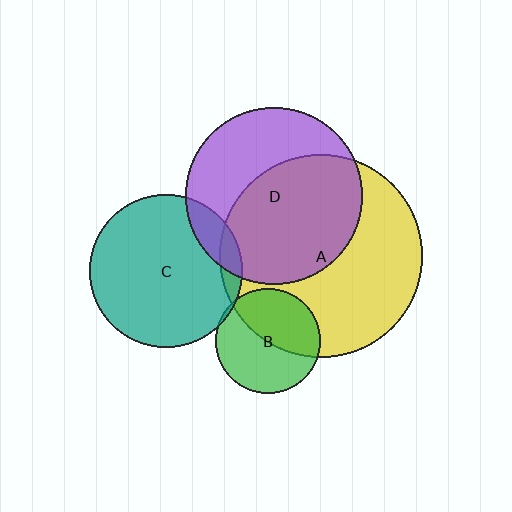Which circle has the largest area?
Circle A (yellow).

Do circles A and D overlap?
Yes.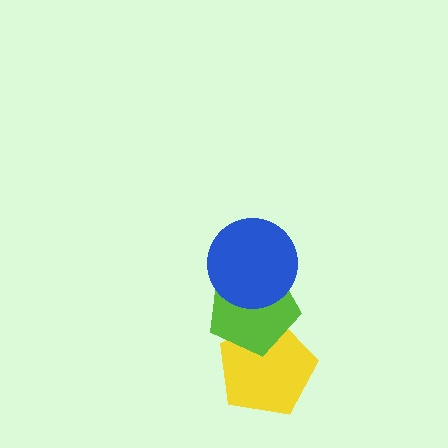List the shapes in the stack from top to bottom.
From top to bottom: the blue circle, the lime pentagon, the yellow pentagon.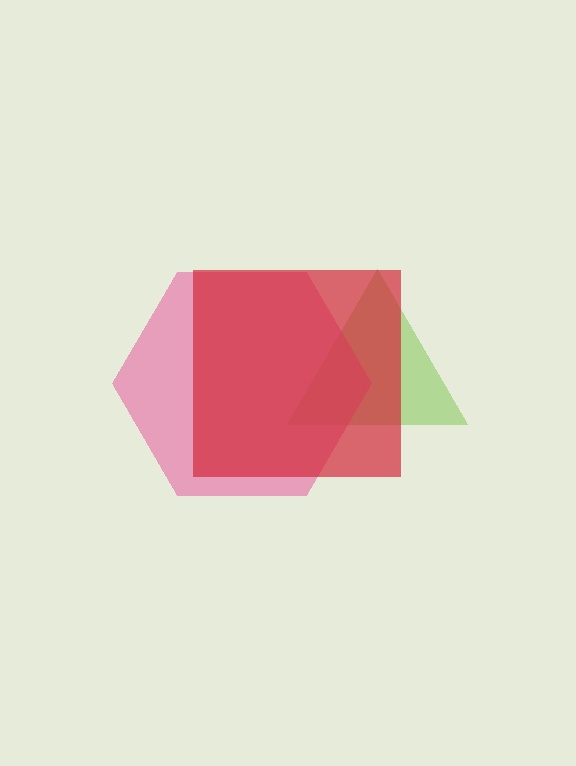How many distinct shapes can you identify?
There are 3 distinct shapes: a lime triangle, a pink hexagon, a red square.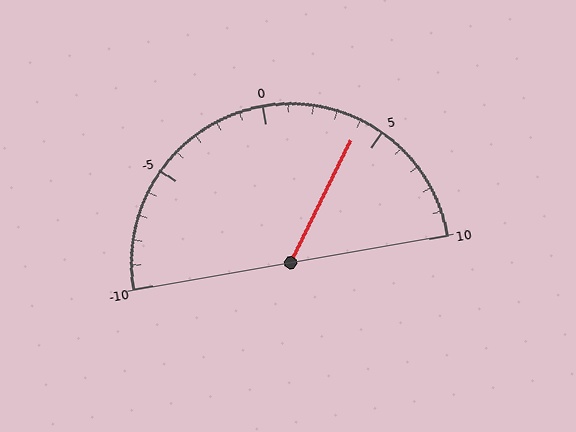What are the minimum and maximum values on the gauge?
The gauge ranges from -10 to 10.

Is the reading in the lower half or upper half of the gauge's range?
The reading is in the upper half of the range (-10 to 10).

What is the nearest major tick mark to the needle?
The nearest major tick mark is 5.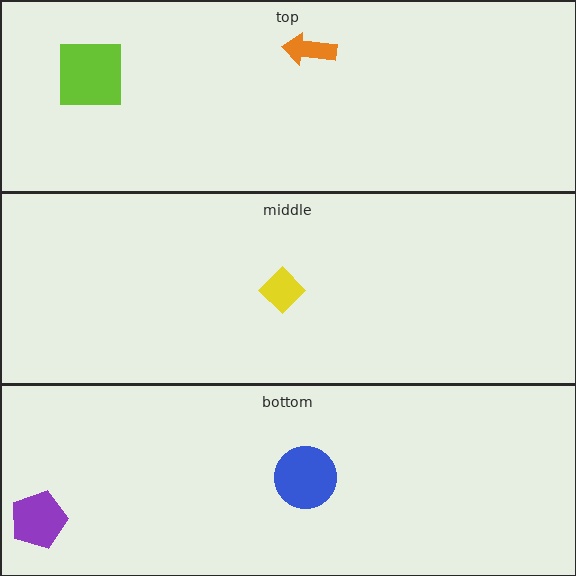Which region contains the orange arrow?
The top region.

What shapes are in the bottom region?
The blue circle, the purple pentagon.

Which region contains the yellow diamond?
The middle region.